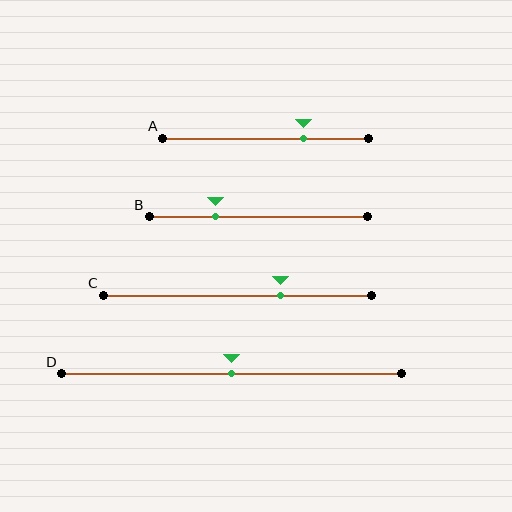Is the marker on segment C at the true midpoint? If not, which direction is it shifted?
No, the marker on segment C is shifted to the right by about 16% of the segment length.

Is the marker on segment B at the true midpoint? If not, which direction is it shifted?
No, the marker on segment B is shifted to the left by about 20% of the segment length.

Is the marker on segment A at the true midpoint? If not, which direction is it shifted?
No, the marker on segment A is shifted to the right by about 19% of the segment length.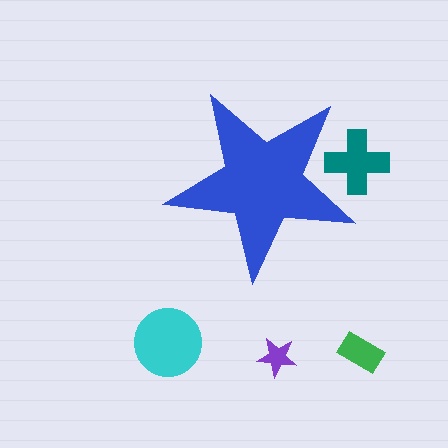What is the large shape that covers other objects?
A blue star.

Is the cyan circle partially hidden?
No, the cyan circle is fully visible.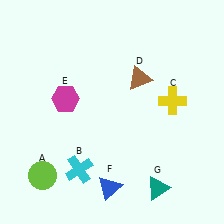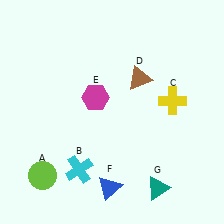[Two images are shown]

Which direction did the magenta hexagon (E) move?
The magenta hexagon (E) moved right.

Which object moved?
The magenta hexagon (E) moved right.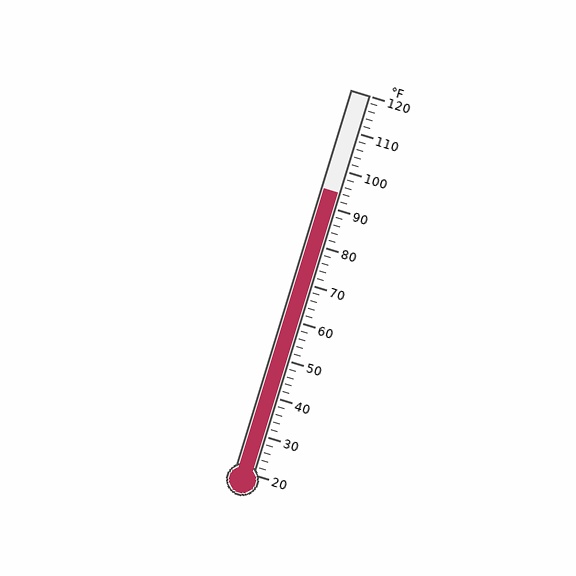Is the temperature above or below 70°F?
The temperature is above 70°F.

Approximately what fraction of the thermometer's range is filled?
The thermometer is filled to approximately 75% of its range.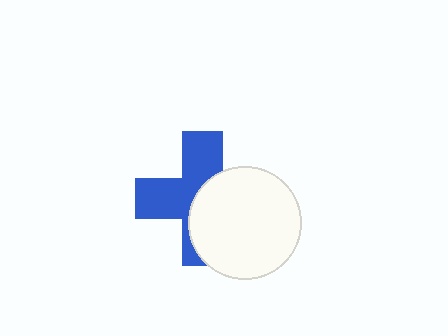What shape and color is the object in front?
The object in front is a white circle.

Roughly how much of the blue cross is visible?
About half of it is visible (roughly 52%).